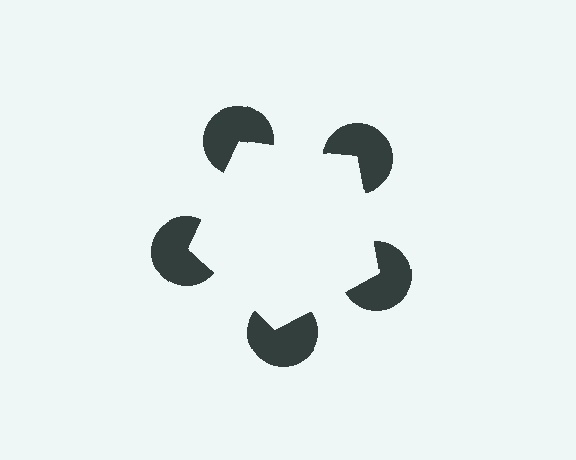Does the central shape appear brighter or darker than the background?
It typically appears slightly brighter than the background, even though no actual brightness change is drawn.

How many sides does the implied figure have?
5 sides.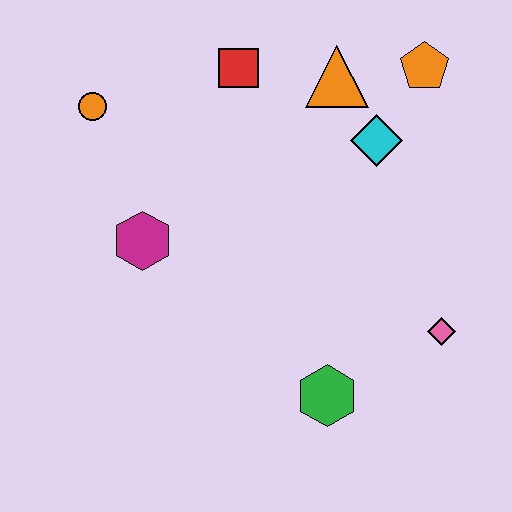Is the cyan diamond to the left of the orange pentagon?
Yes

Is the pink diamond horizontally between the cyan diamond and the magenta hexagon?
No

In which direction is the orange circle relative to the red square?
The orange circle is to the left of the red square.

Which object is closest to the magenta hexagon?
The orange circle is closest to the magenta hexagon.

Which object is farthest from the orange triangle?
The green hexagon is farthest from the orange triangle.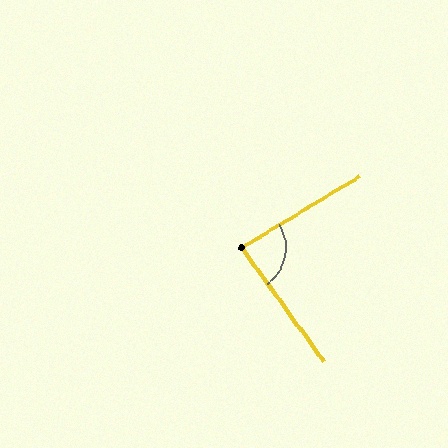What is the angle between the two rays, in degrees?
Approximately 85 degrees.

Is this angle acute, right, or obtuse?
It is approximately a right angle.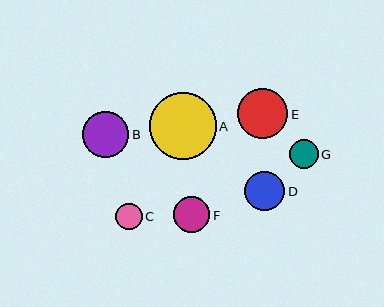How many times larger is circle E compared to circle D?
Circle E is approximately 1.3 times the size of circle D.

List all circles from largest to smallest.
From largest to smallest: A, E, B, D, F, G, C.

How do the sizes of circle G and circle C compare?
Circle G and circle C are approximately the same size.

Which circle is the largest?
Circle A is the largest with a size of approximately 67 pixels.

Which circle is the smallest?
Circle C is the smallest with a size of approximately 26 pixels.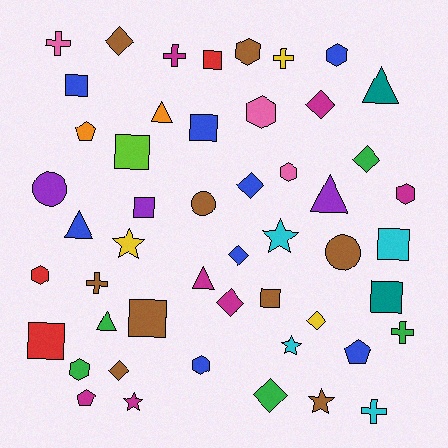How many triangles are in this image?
There are 6 triangles.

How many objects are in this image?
There are 50 objects.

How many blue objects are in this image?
There are 8 blue objects.